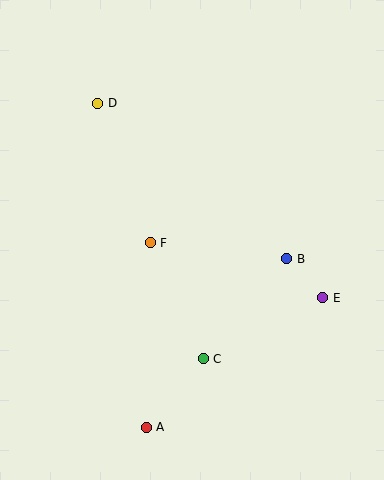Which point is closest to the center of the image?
Point F at (150, 243) is closest to the center.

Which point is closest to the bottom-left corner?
Point A is closest to the bottom-left corner.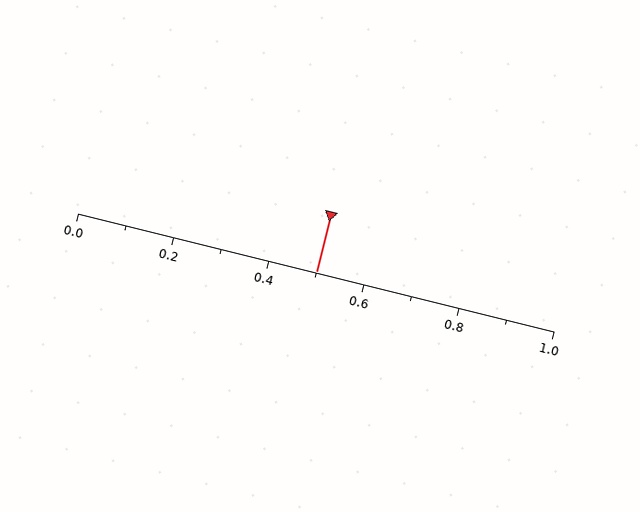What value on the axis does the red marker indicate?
The marker indicates approximately 0.5.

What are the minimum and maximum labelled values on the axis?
The axis runs from 0.0 to 1.0.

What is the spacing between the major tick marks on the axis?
The major ticks are spaced 0.2 apart.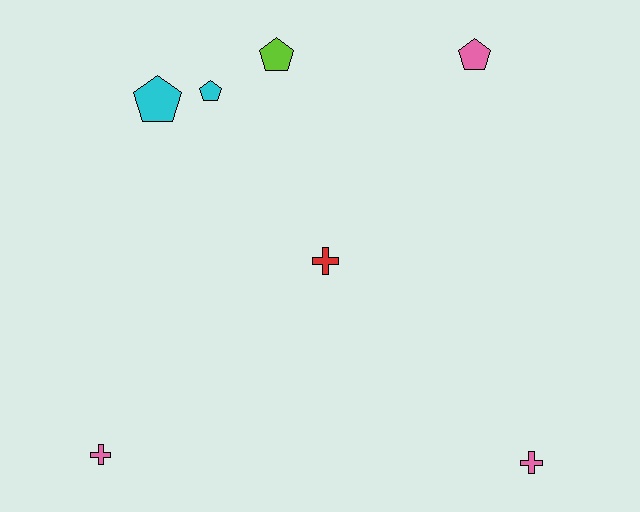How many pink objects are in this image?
There are 3 pink objects.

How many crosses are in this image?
There are 3 crosses.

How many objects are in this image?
There are 7 objects.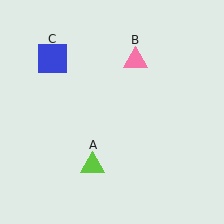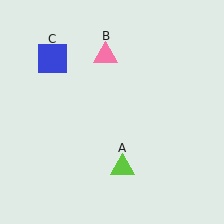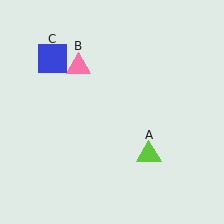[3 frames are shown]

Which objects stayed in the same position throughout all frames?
Blue square (object C) remained stationary.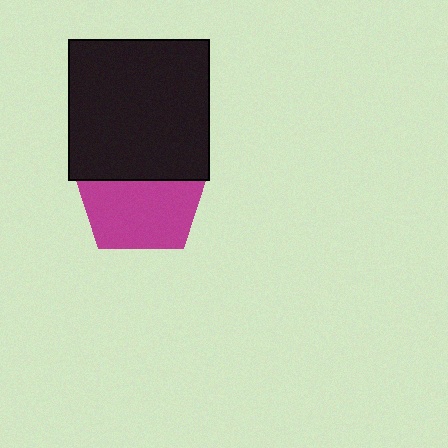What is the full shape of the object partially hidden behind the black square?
The partially hidden object is a magenta pentagon.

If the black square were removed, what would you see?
You would see the complete magenta pentagon.